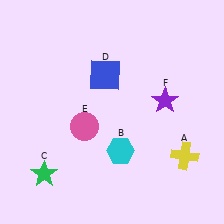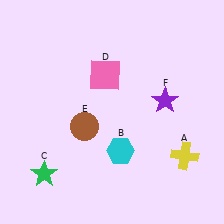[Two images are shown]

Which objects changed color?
D changed from blue to pink. E changed from pink to brown.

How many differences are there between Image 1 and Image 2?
There are 2 differences between the two images.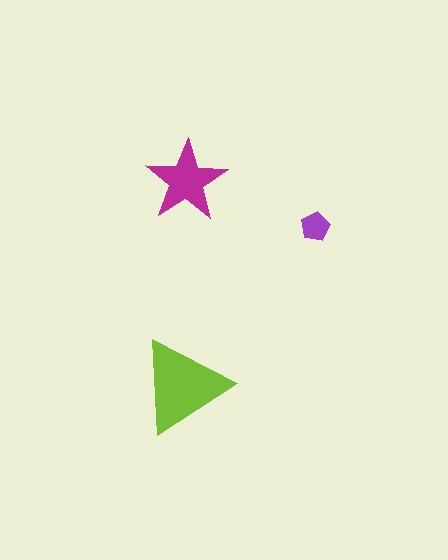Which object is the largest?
The lime triangle.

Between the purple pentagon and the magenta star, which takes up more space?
The magenta star.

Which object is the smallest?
The purple pentagon.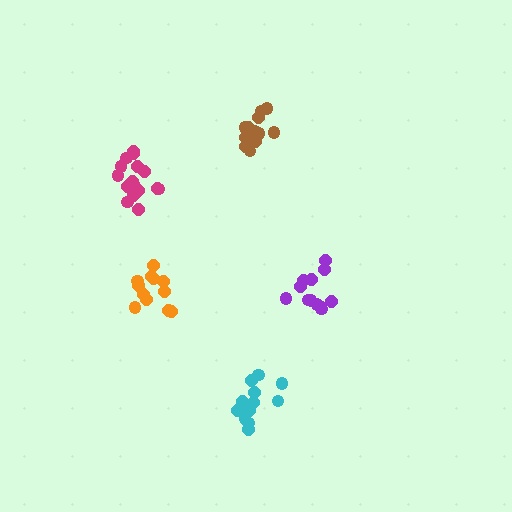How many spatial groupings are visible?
There are 5 spatial groupings.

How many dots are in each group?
Group 1: 12 dots, Group 2: 14 dots, Group 3: 12 dots, Group 4: 12 dots, Group 5: 16 dots (66 total).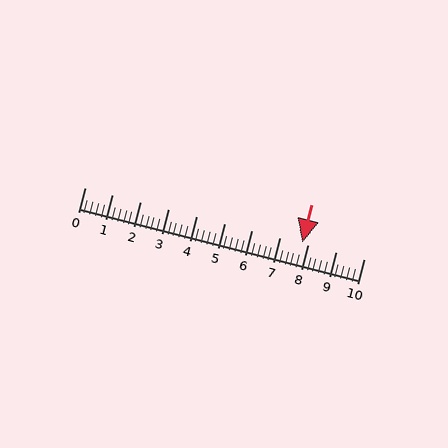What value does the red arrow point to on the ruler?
The red arrow points to approximately 7.8.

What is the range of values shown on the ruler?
The ruler shows values from 0 to 10.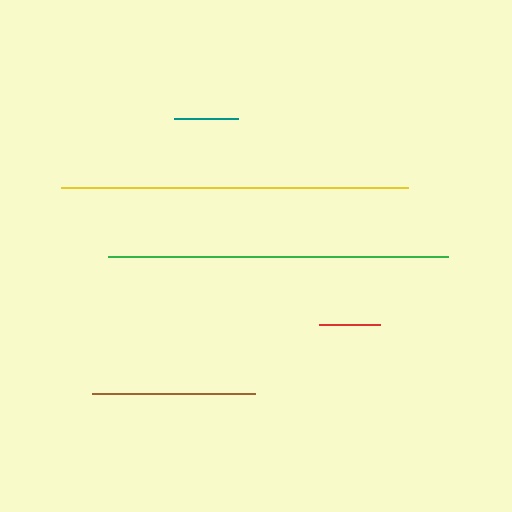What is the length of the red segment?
The red segment is approximately 61 pixels long.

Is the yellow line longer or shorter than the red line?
The yellow line is longer than the red line.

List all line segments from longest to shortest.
From longest to shortest: yellow, green, brown, teal, red.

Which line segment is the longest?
The yellow line is the longest at approximately 347 pixels.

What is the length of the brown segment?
The brown segment is approximately 164 pixels long.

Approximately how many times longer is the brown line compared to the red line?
The brown line is approximately 2.7 times the length of the red line.